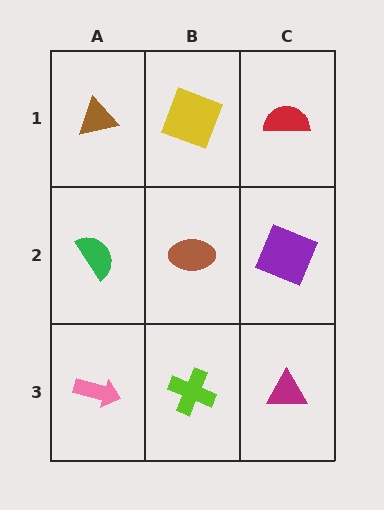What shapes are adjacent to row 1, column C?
A purple square (row 2, column C), a yellow square (row 1, column B).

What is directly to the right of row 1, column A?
A yellow square.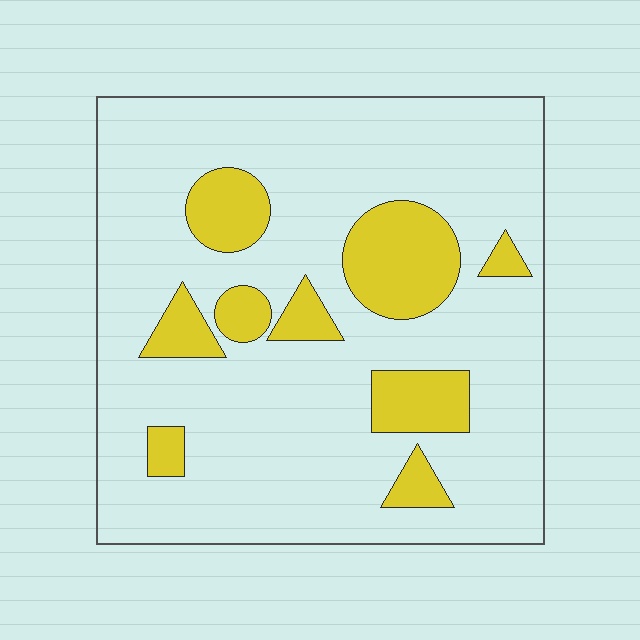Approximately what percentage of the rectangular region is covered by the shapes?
Approximately 20%.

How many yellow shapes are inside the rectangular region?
9.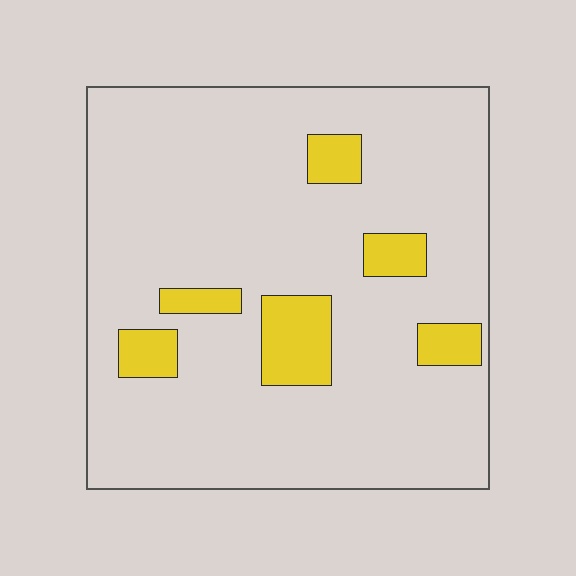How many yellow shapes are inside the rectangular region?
6.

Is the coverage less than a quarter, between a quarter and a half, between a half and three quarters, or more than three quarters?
Less than a quarter.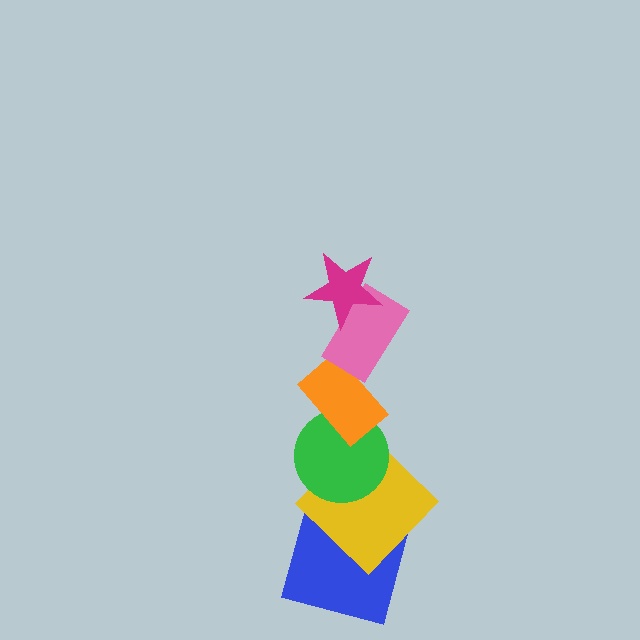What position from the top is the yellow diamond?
The yellow diamond is 5th from the top.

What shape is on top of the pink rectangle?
The magenta star is on top of the pink rectangle.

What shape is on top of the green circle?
The orange rectangle is on top of the green circle.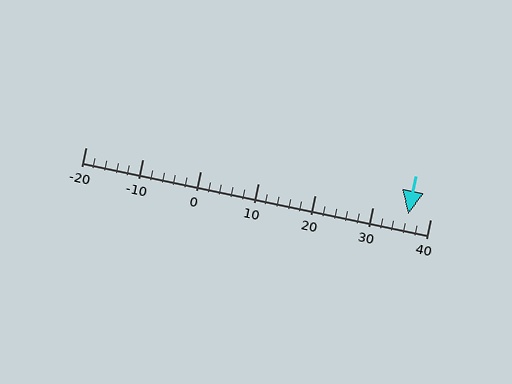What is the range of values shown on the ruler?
The ruler shows values from -20 to 40.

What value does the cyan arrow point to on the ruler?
The cyan arrow points to approximately 36.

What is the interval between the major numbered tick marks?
The major tick marks are spaced 10 units apart.